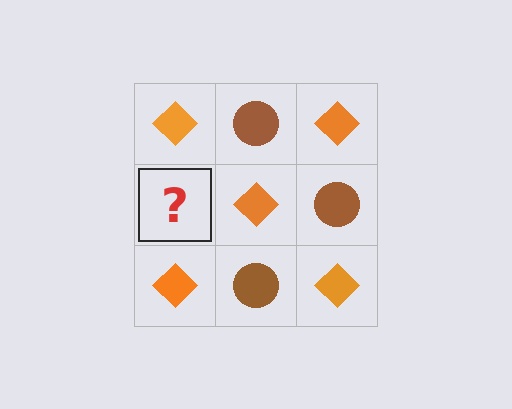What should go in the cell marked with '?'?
The missing cell should contain a brown circle.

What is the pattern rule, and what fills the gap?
The rule is that it alternates orange diamond and brown circle in a checkerboard pattern. The gap should be filled with a brown circle.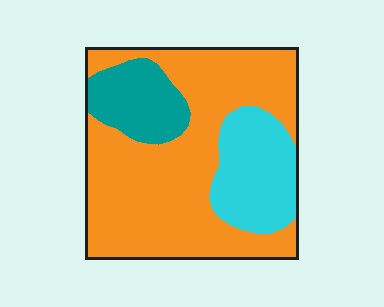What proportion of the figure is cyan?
Cyan covers roughly 20% of the figure.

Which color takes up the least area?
Teal, at roughly 15%.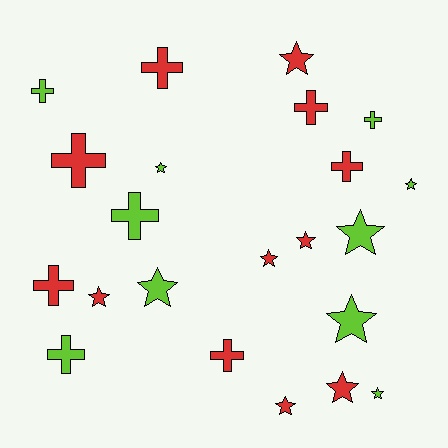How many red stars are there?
There are 6 red stars.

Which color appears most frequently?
Red, with 12 objects.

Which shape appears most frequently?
Star, with 12 objects.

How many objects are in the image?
There are 22 objects.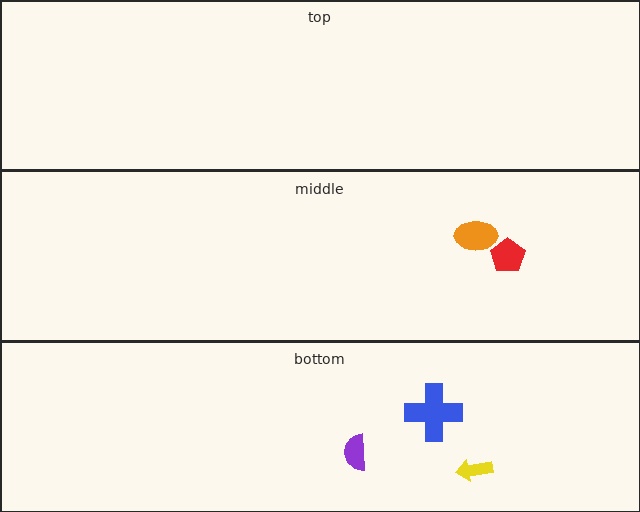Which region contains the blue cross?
The bottom region.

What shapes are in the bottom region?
The purple semicircle, the blue cross, the yellow arrow.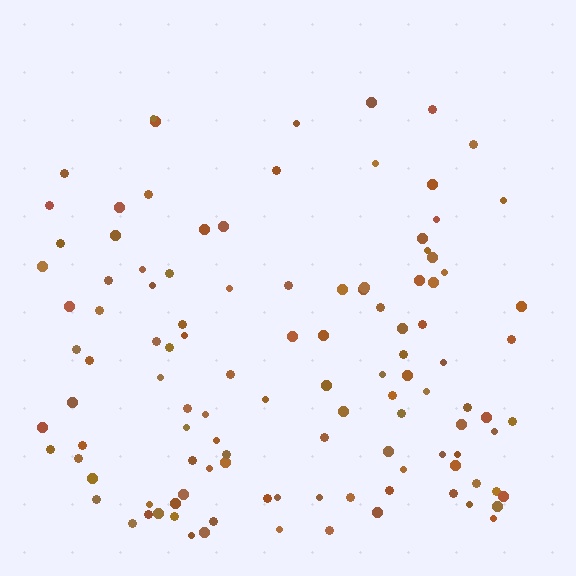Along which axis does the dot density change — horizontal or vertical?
Vertical.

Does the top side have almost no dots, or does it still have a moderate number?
Still a moderate number, just noticeably fewer than the bottom.